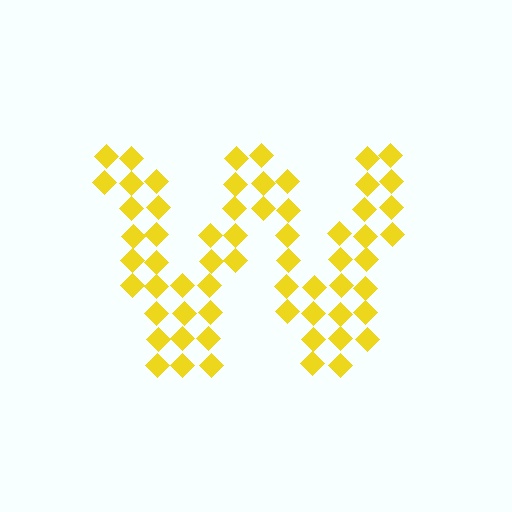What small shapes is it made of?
It is made of small diamonds.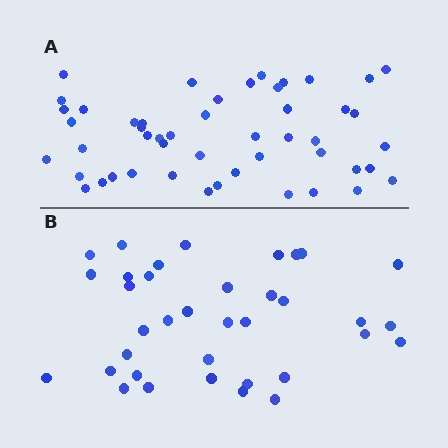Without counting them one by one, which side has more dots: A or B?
Region A (the top region) has more dots.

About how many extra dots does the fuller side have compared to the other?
Region A has approximately 15 more dots than region B.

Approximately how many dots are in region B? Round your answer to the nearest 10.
About 40 dots. (The exact count is 36, which rounds to 40.)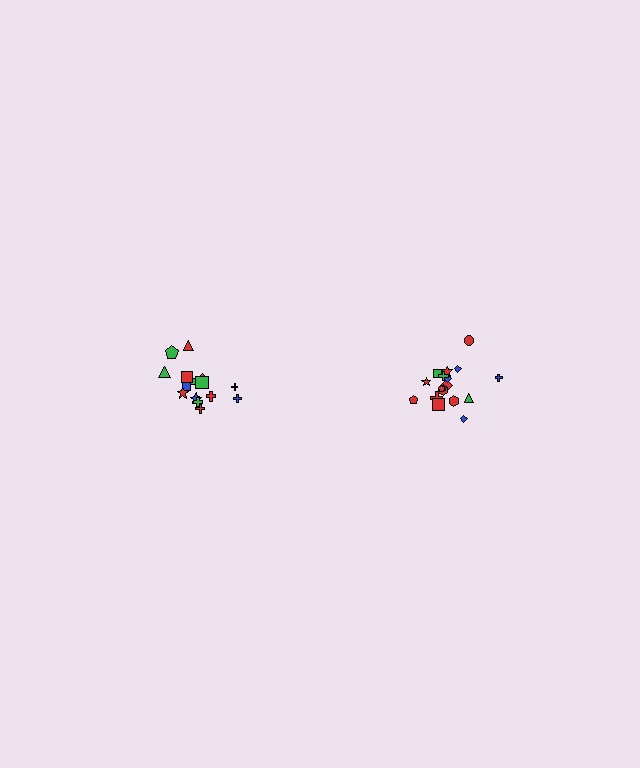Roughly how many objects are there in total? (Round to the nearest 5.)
Roughly 35 objects in total.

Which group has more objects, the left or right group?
The right group.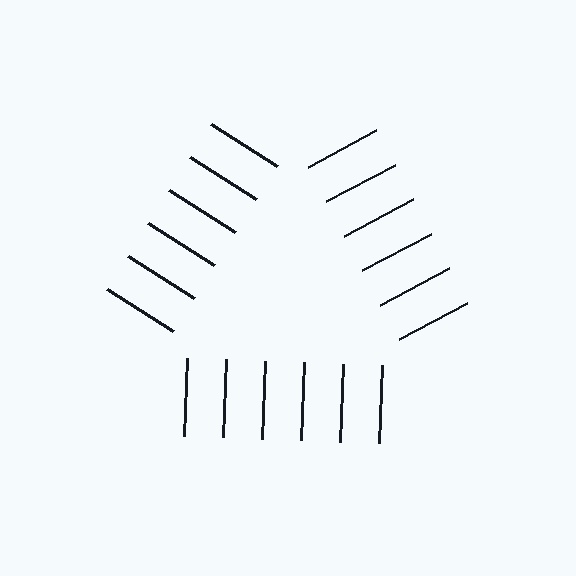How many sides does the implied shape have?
3 sides — the line-ends trace a triangle.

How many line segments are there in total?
18 — 6 along each of the 3 edges.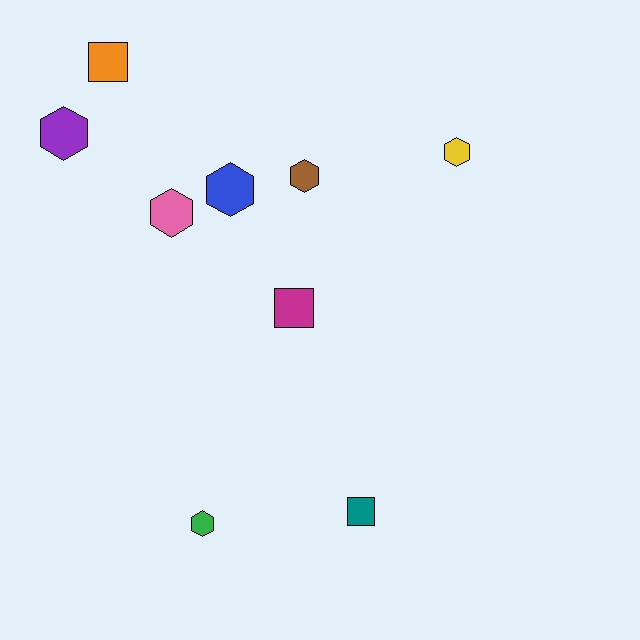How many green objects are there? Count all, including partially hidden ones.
There is 1 green object.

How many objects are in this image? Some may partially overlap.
There are 9 objects.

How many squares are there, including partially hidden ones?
There are 3 squares.